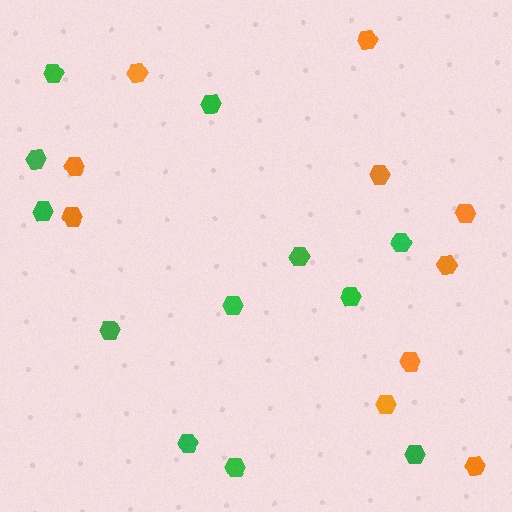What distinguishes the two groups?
There are 2 groups: one group of orange hexagons (10) and one group of green hexagons (12).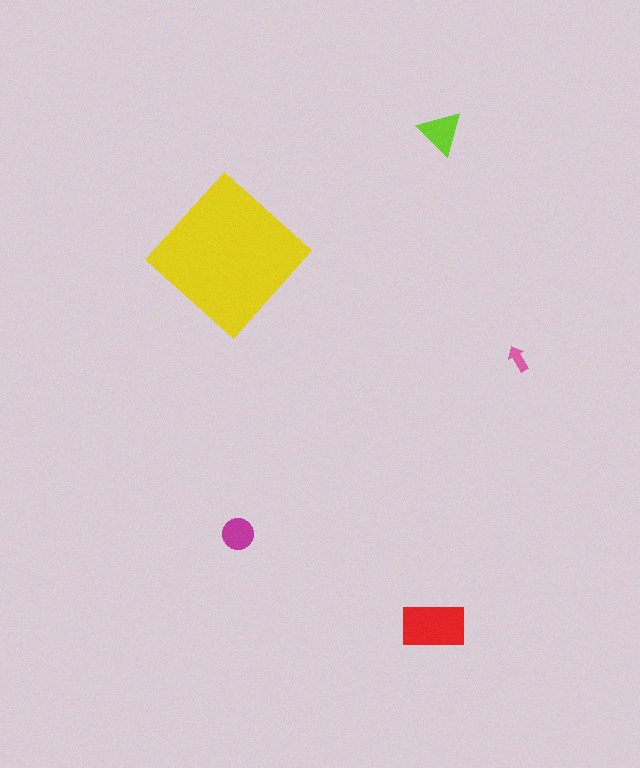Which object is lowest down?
The red rectangle is bottommost.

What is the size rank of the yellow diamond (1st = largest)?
1st.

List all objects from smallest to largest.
The pink arrow, the magenta circle, the lime triangle, the red rectangle, the yellow diamond.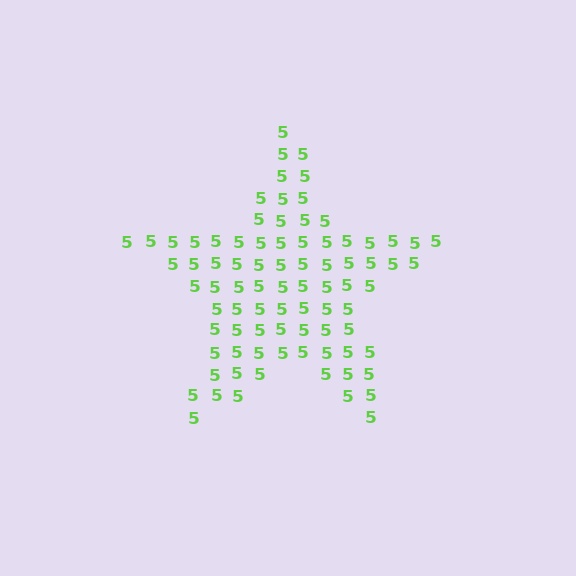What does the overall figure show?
The overall figure shows a star.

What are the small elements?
The small elements are digit 5's.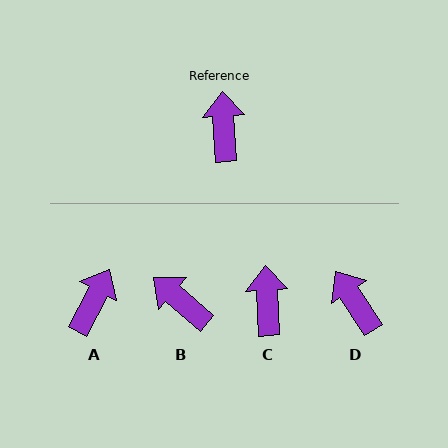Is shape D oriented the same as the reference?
No, it is off by about 30 degrees.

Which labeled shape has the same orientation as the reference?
C.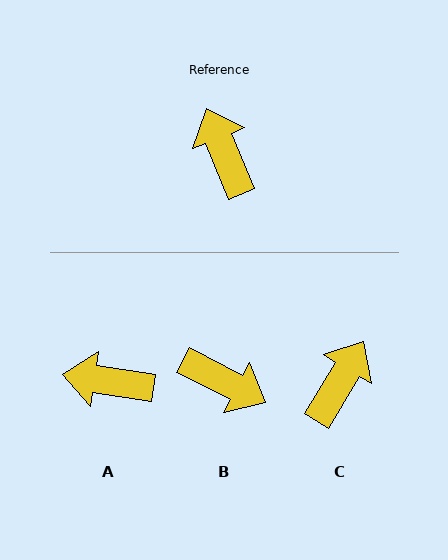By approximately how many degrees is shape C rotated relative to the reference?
Approximately 53 degrees clockwise.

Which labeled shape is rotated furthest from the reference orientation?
B, about 140 degrees away.